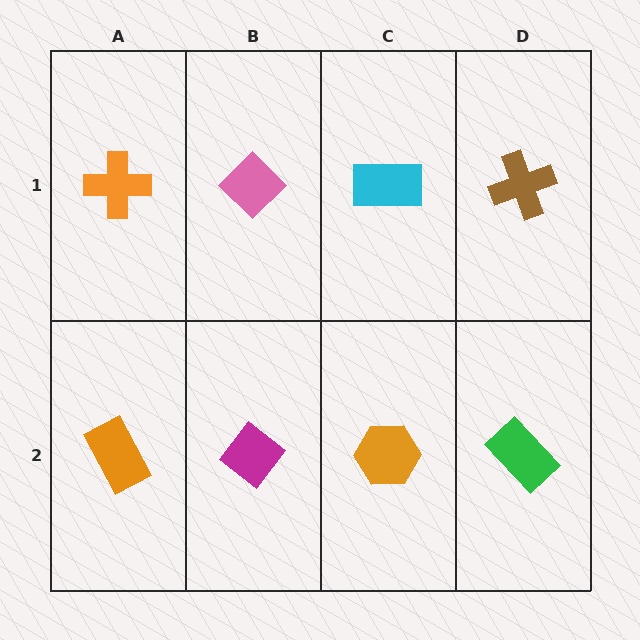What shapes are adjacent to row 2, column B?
A pink diamond (row 1, column B), an orange rectangle (row 2, column A), an orange hexagon (row 2, column C).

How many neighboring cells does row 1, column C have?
3.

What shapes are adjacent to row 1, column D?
A green rectangle (row 2, column D), a cyan rectangle (row 1, column C).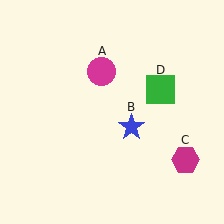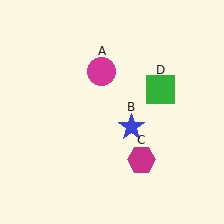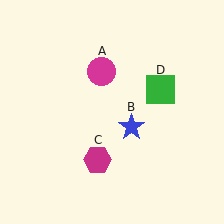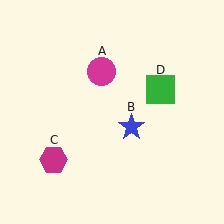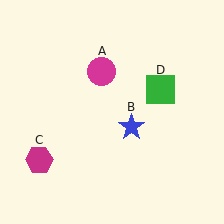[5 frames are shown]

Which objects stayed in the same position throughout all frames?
Magenta circle (object A) and blue star (object B) and green square (object D) remained stationary.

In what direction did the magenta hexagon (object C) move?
The magenta hexagon (object C) moved left.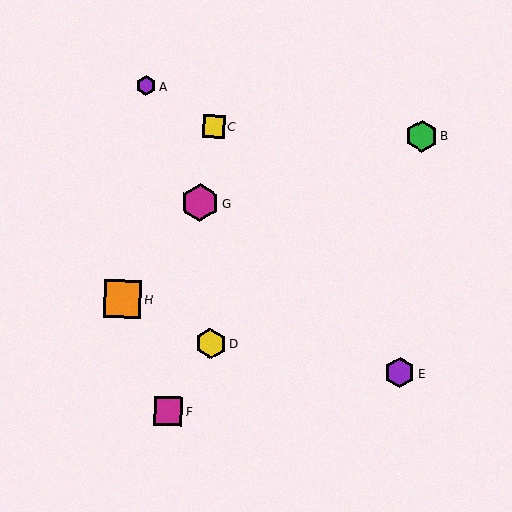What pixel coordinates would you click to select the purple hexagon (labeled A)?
Click at (146, 86) to select the purple hexagon A.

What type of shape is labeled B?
Shape B is a green hexagon.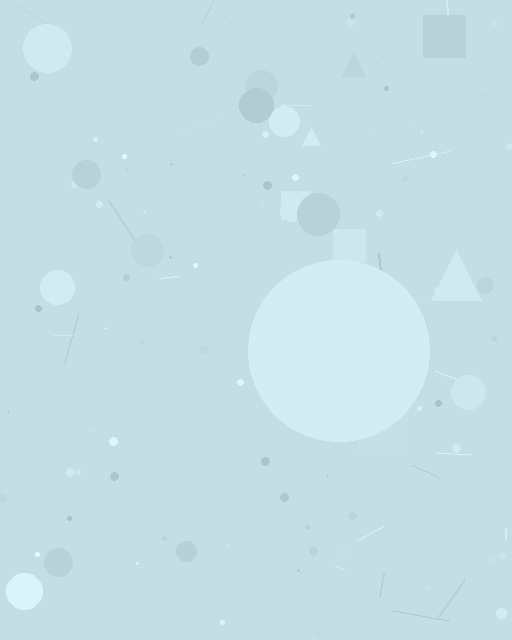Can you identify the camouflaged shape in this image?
The camouflaged shape is a circle.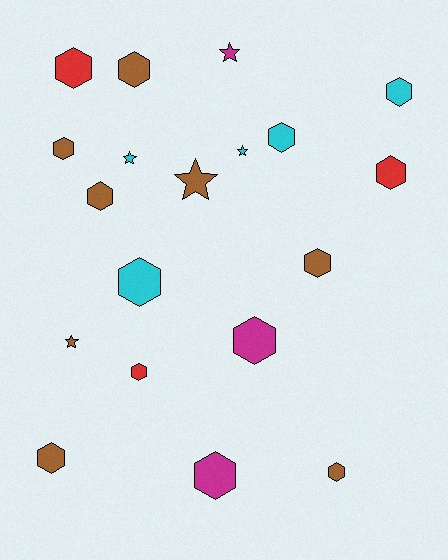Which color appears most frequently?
Brown, with 8 objects.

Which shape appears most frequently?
Hexagon, with 14 objects.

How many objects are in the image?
There are 19 objects.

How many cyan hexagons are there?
There are 3 cyan hexagons.